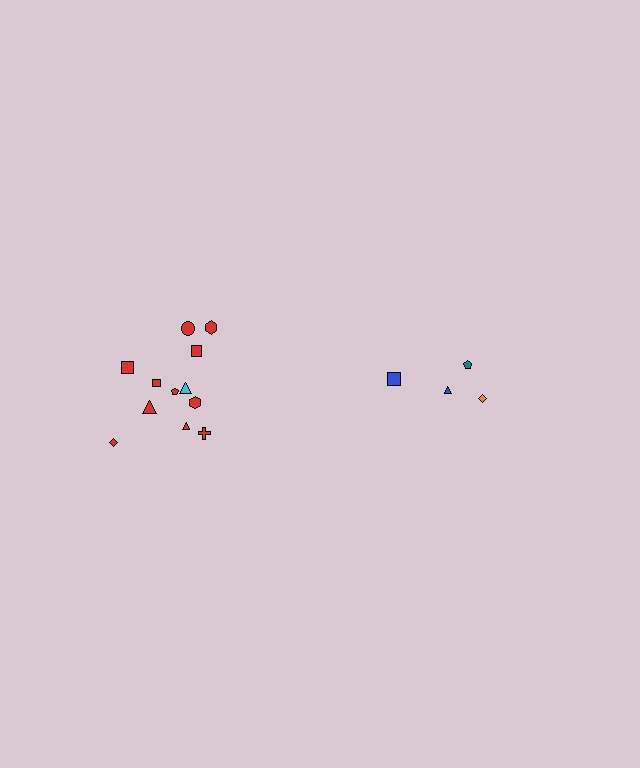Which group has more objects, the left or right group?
The left group.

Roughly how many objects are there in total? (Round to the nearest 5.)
Roughly 15 objects in total.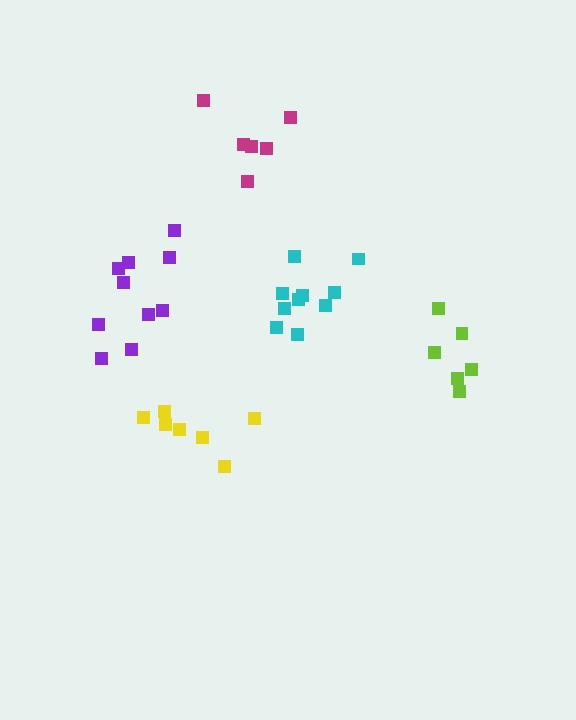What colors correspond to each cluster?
The clusters are colored: magenta, purple, yellow, lime, cyan.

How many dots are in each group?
Group 1: 6 dots, Group 2: 10 dots, Group 3: 7 dots, Group 4: 6 dots, Group 5: 10 dots (39 total).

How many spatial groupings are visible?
There are 5 spatial groupings.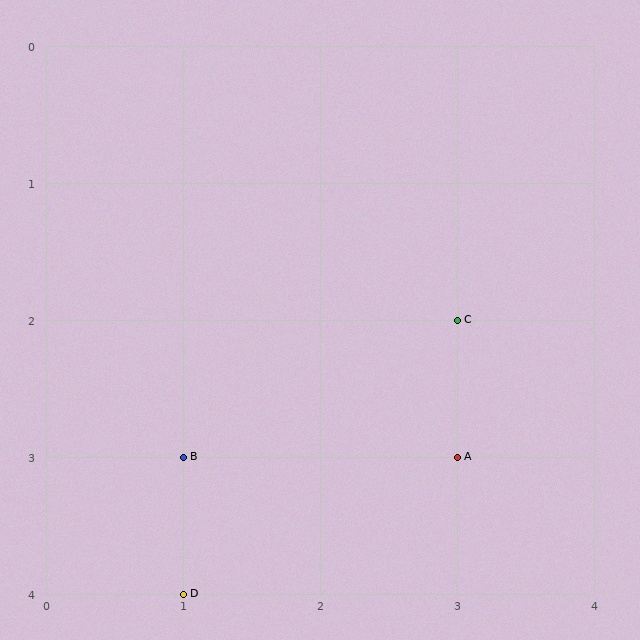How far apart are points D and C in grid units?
Points D and C are 2 columns and 2 rows apart (about 2.8 grid units diagonally).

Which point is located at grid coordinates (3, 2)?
Point C is at (3, 2).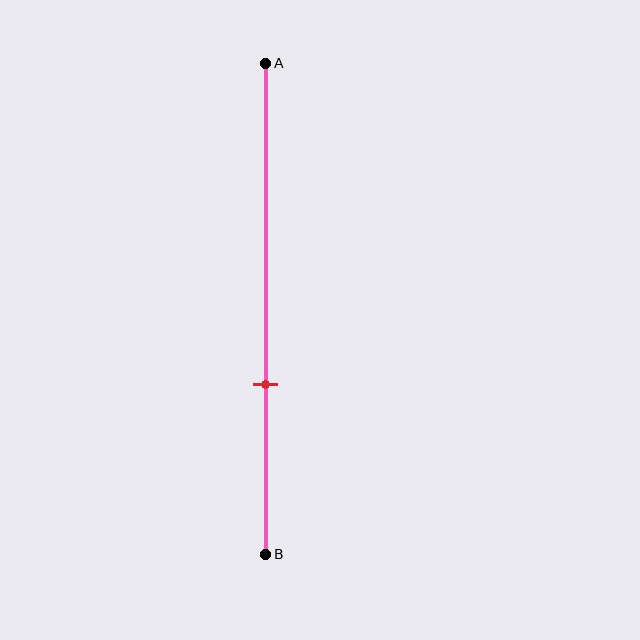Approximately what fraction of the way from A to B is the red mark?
The red mark is approximately 65% of the way from A to B.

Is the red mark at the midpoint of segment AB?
No, the mark is at about 65% from A, not at the 50% midpoint.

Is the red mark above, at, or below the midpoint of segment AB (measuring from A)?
The red mark is below the midpoint of segment AB.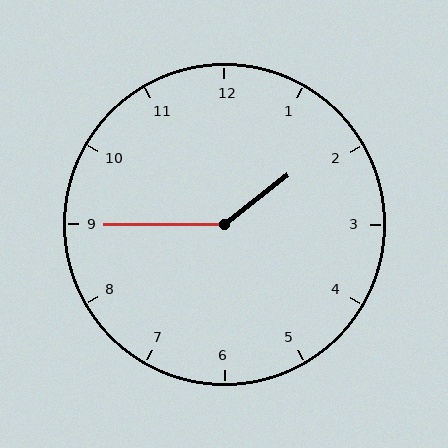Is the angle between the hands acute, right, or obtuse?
It is obtuse.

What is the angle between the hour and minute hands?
Approximately 142 degrees.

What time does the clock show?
1:45.